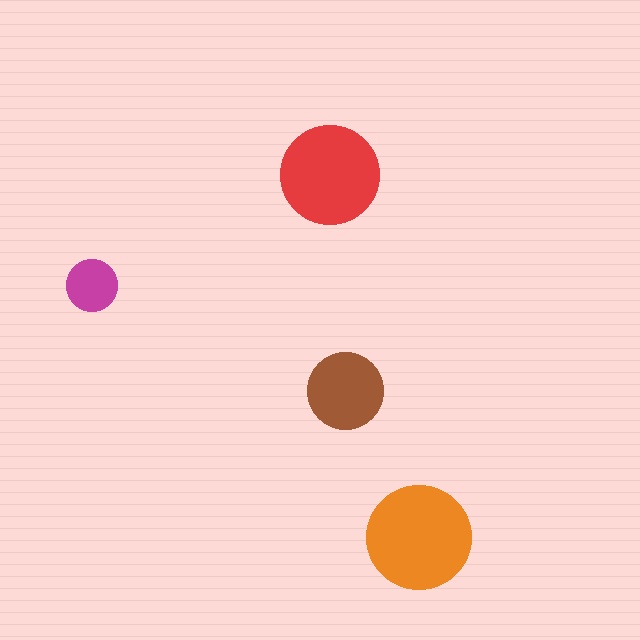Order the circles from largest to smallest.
the orange one, the red one, the brown one, the magenta one.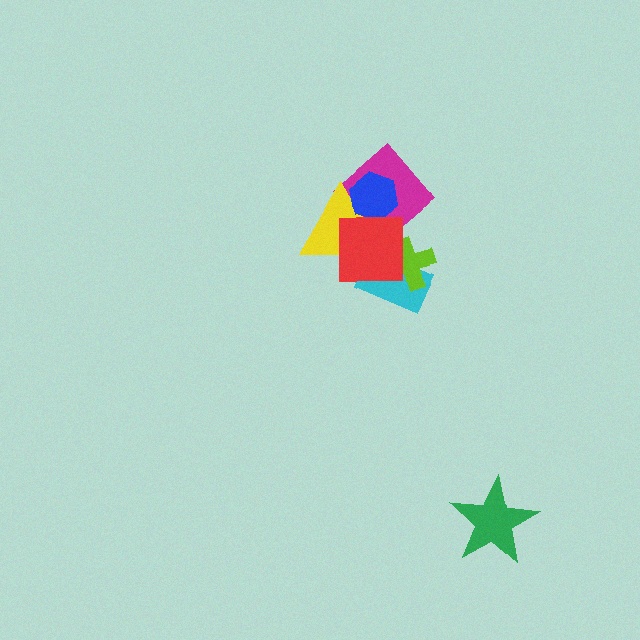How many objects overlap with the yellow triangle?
4 objects overlap with the yellow triangle.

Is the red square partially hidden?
No, no other shape covers it.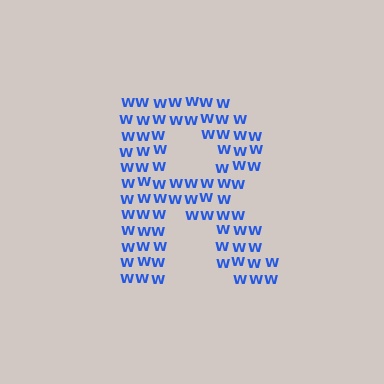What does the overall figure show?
The overall figure shows the letter R.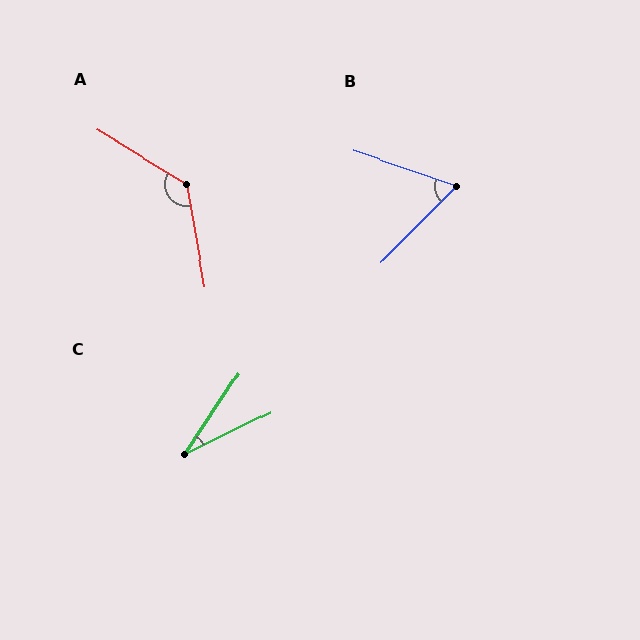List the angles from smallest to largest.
C (30°), B (64°), A (131°).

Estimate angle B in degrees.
Approximately 64 degrees.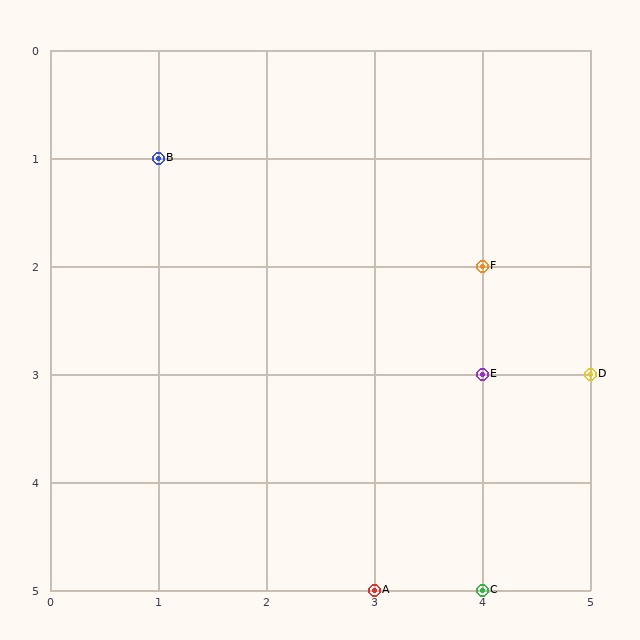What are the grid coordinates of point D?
Point D is at grid coordinates (5, 3).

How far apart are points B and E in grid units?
Points B and E are 3 columns and 2 rows apart (about 3.6 grid units diagonally).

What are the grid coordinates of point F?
Point F is at grid coordinates (4, 2).